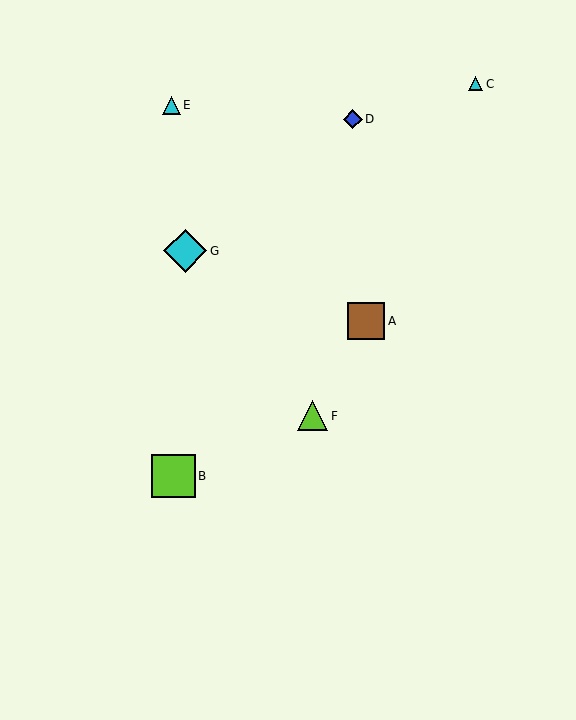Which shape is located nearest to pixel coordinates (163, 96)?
The cyan triangle (labeled E) at (171, 105) is nearest to that location.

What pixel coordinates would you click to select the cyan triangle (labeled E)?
Click at (171, 105) to select the cyan triangle E.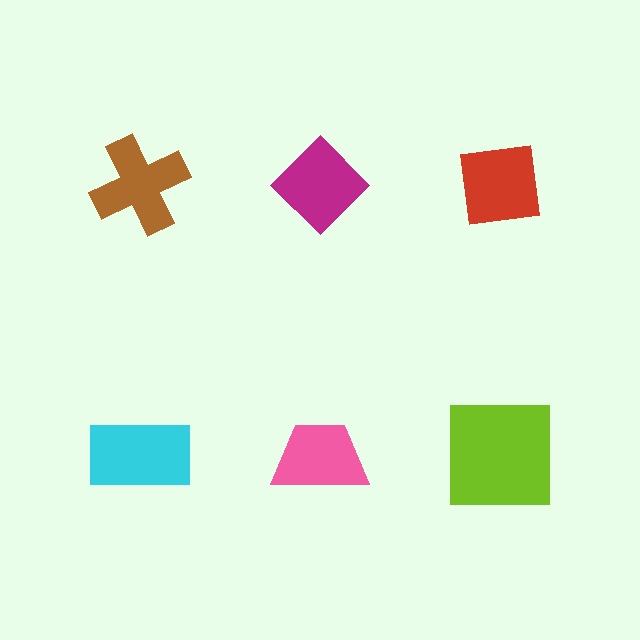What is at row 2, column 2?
A pink trapezoid.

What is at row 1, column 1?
A brown cross.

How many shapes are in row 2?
3 shapes.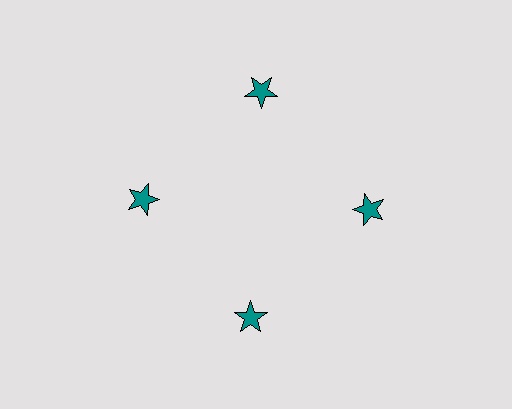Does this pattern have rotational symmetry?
Yes, this pattern has 4-fold rotational symmetry. It looks the same after rotating 90 degrees around the center.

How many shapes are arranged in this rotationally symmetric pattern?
There are 4 shapes, arranged in 4 groups of 1.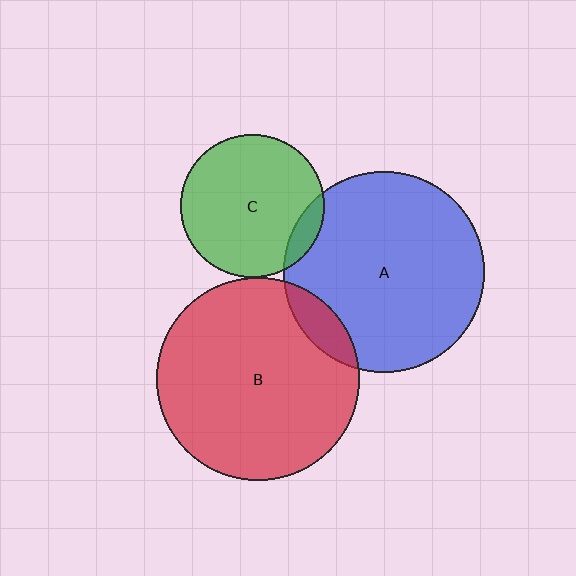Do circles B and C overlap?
Yes.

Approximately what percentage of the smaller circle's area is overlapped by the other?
Approximately 5%.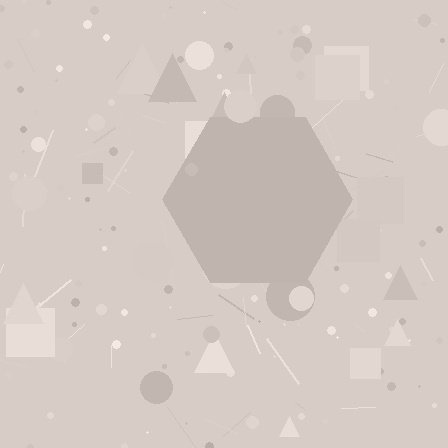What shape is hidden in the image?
A hexagon is hidden in the image.